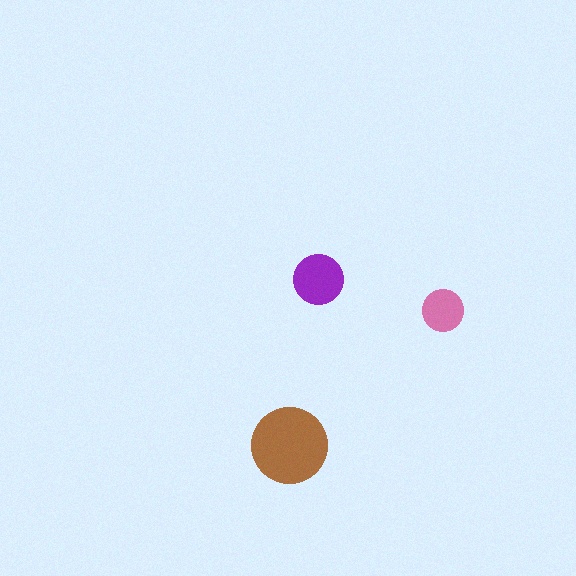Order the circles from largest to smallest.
the brown one, the purple one, the pink one.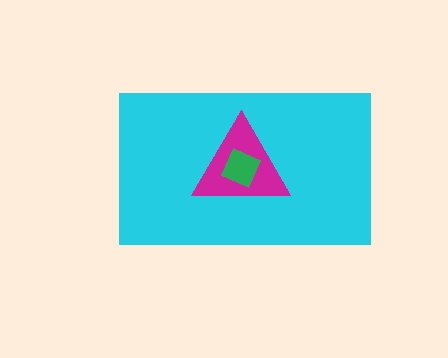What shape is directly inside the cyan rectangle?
The magenta triangle.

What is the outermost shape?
The cyan rectangle.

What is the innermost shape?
The green diamond.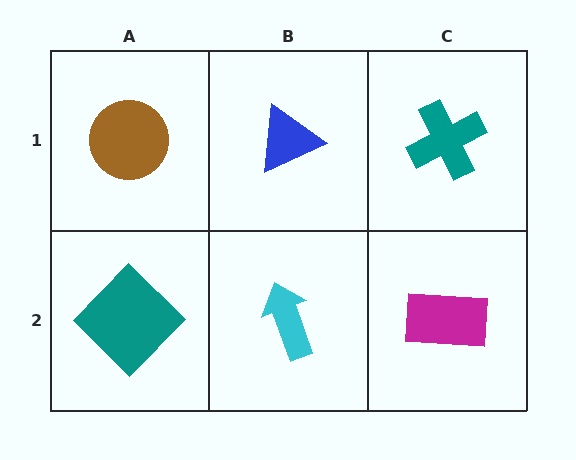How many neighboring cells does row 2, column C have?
2.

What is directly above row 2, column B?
A blue triangle.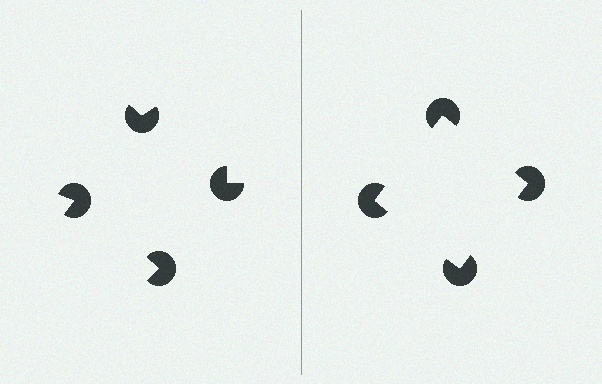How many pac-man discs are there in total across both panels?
8 — 4 on each side.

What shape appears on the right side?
An illusory square.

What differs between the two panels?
The pac-man discs are positioned identically on both sides; only the wedge orientations differ. On the right they align to a square; on the left they are misaligned.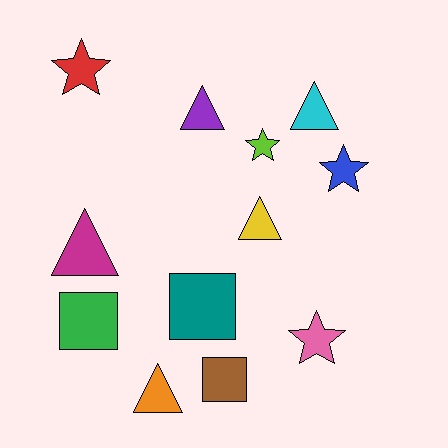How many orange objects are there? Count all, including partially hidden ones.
There is 1 orange object.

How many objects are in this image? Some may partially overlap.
There are 12 objects.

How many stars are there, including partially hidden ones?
There are 4 stars.